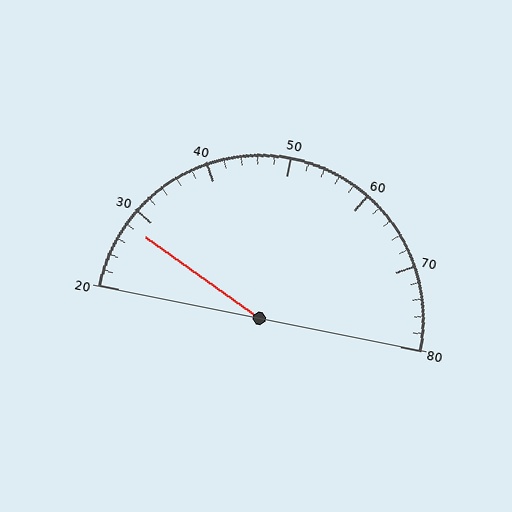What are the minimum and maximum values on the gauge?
The gauge ranges from 20 to 80.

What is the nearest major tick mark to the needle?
The nearest major tick mark is 30.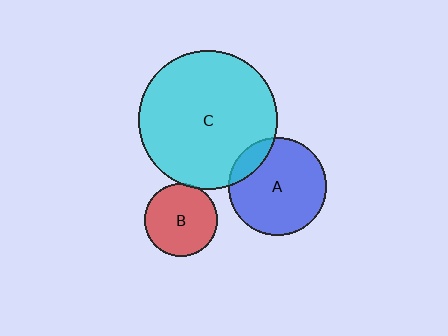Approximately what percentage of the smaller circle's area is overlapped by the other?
Approximately 5%.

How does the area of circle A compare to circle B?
Approximately 1.8 times.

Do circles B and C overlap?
Yes.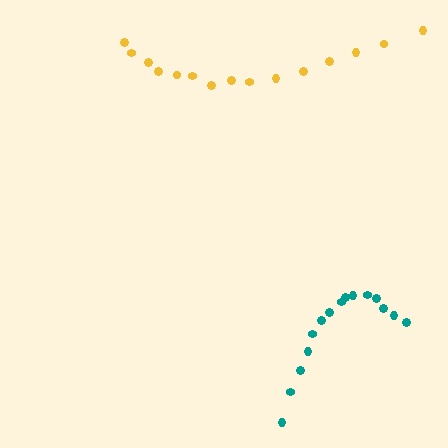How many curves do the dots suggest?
There are 2 distinct paths.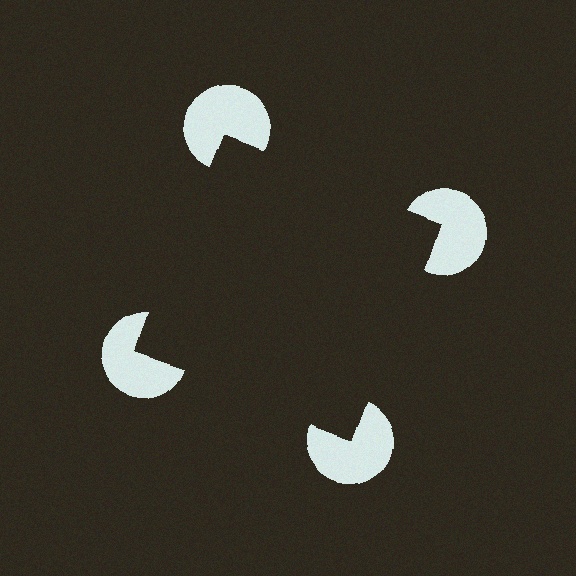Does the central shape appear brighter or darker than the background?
It typically appears slightly darker than the background, even though no actual brightness change is drawn.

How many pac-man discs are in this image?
There are 4 — one at each vertex of the illusory square.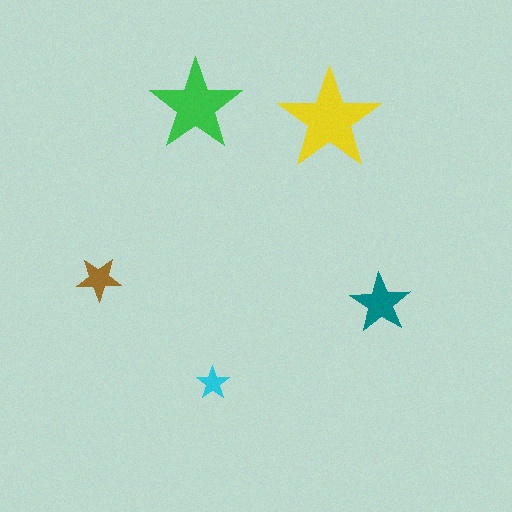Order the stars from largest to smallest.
the yellow one, the green one, the teal one, the brown one, the cyan one.